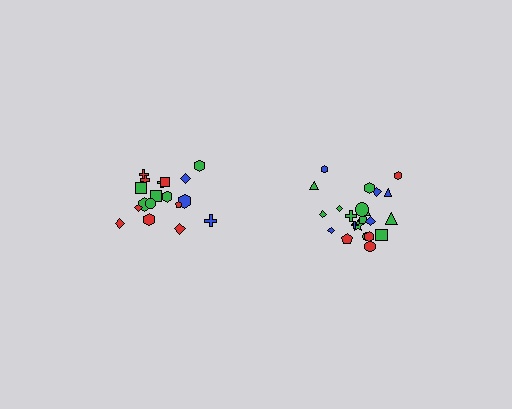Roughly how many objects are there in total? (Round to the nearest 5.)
Roughly 40 objects in total.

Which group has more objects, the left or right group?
The right group.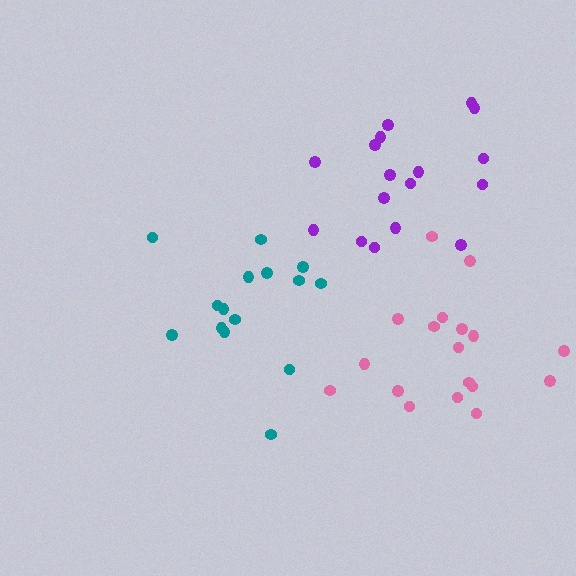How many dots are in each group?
Group 1: 15 dots, Group 2: 17 dots, Group 3: 18 dots (50 total).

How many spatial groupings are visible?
There are 3 spatial groupings.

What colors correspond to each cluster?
The clusters are colored: teal, purple, pink.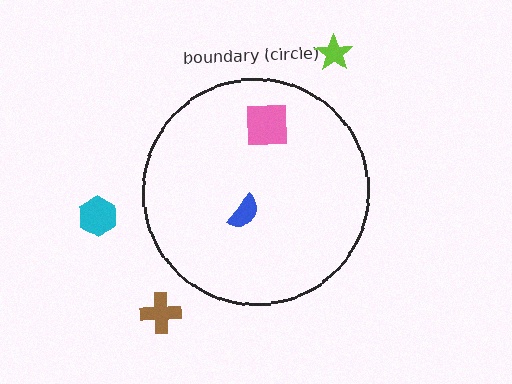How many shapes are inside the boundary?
2 inside, 3 outside.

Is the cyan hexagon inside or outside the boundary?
Outside.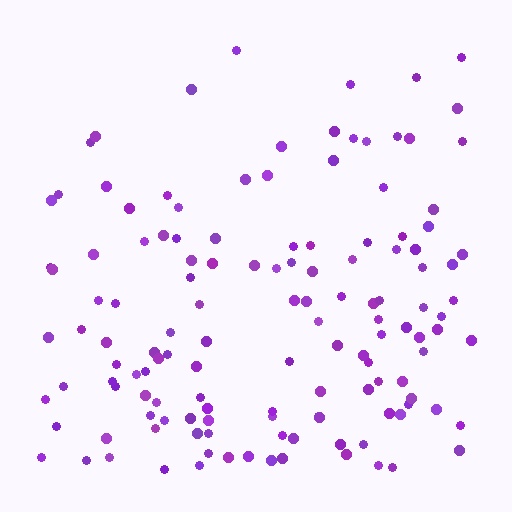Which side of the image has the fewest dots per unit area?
The top.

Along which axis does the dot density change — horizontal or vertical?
Vertical.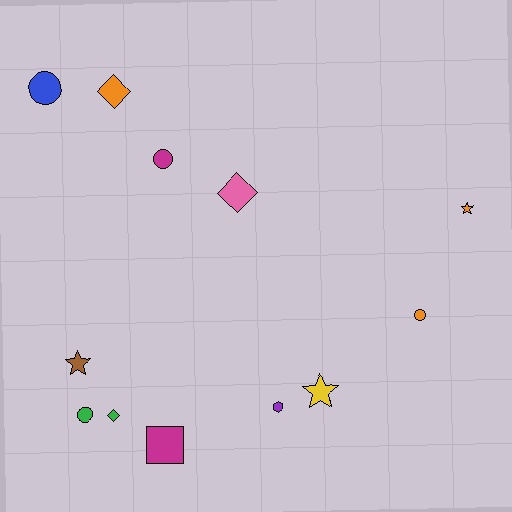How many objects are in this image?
There are 12 objects.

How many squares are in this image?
There is 1 square.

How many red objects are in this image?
There are no red objects.